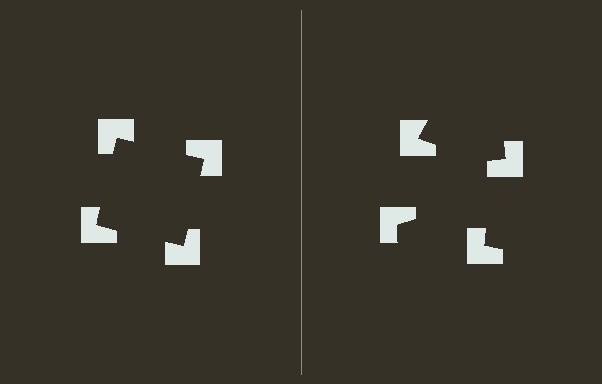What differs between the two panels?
The notched squares are positioned identically on both sides; only the wedge orientations differ. On the left they align to a square; on the right they are misaligned.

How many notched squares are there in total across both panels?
8 — 4 on each side.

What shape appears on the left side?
An illusory square.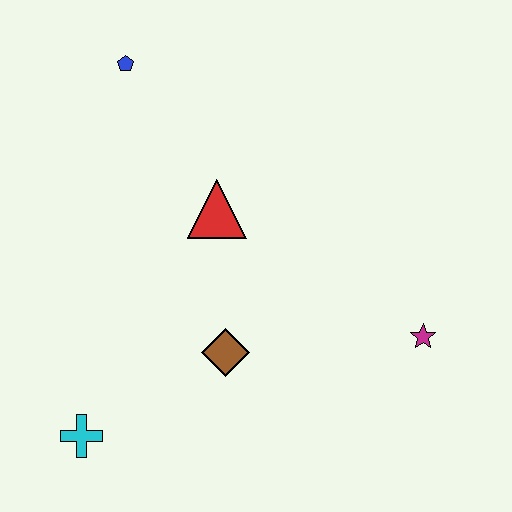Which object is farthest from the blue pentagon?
The magenta star is farthest from the blue pentagon.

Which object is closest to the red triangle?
The brown diamond is closest to the red triangle.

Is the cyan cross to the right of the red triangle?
No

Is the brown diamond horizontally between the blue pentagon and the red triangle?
No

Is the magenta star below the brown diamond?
No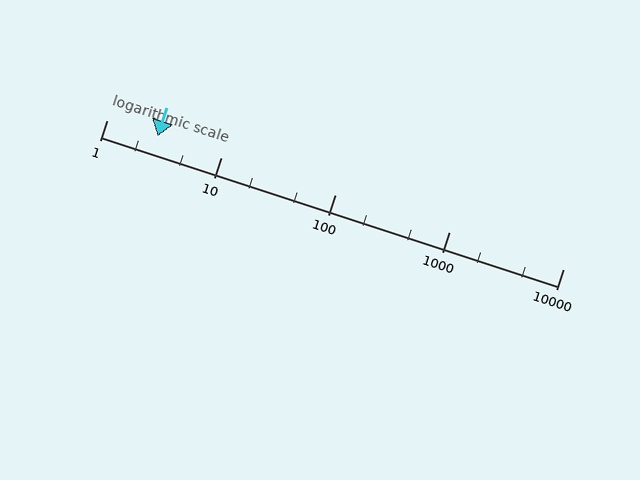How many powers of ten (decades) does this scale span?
The scale spans 4 decades, from 1 to 10000.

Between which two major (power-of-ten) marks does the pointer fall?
The pointer is between 1 and 10.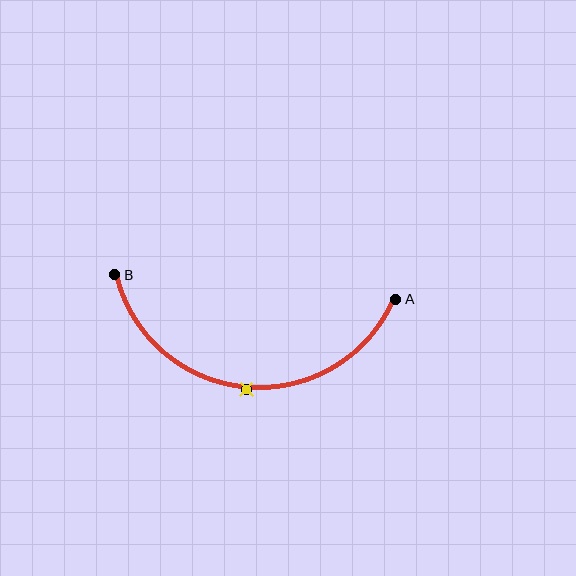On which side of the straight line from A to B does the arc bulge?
The arc bulges below the straight line connecting A and B.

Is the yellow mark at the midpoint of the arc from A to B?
Yes. The yellow mark lies on the arc at equal arc-length from both A and B — it is the arc midpoint.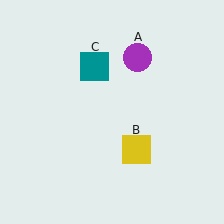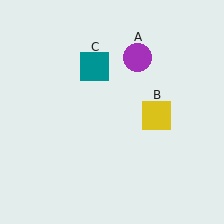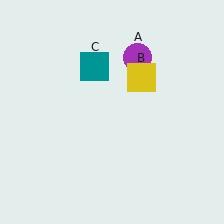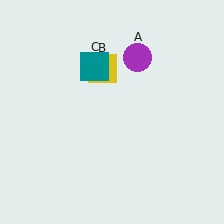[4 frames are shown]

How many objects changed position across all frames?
1 object changed position: yellow square (object B).